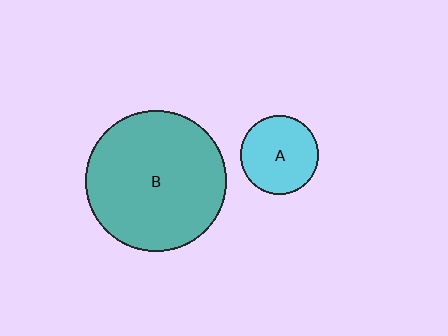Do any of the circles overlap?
No, none of the circles overlap.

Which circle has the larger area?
Circle B (teal).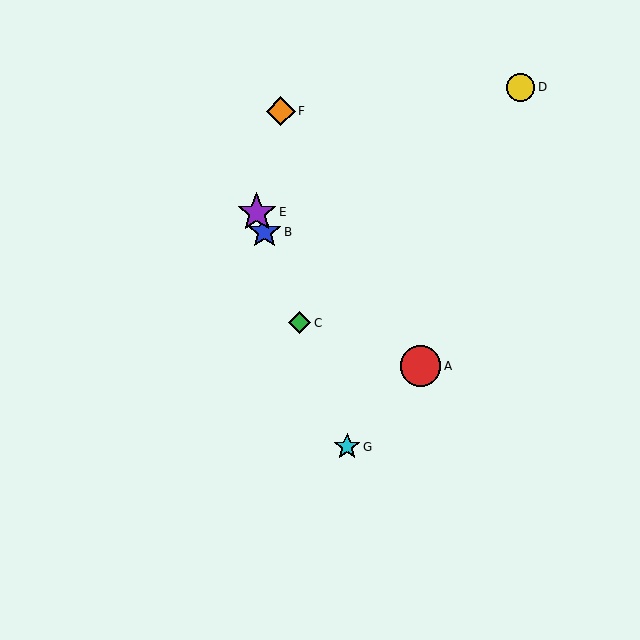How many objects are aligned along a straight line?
4 objects (B, C, E, G) are aligned along a straight line.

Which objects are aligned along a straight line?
Objects B, C, E, G are aligned along a straight line.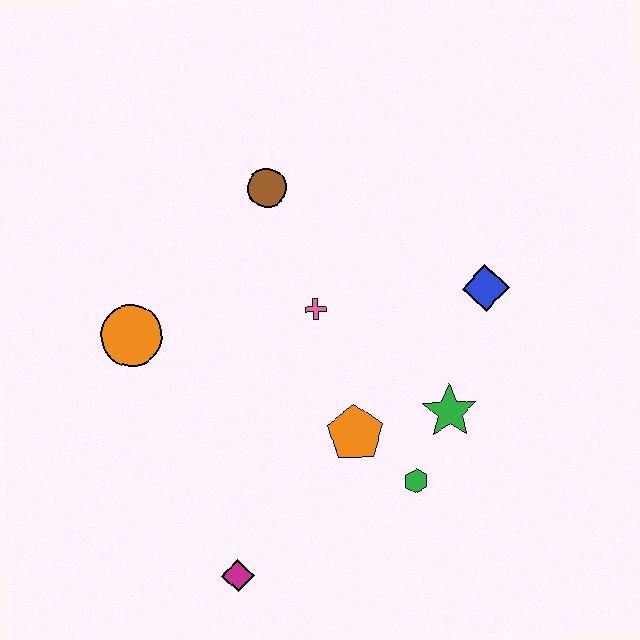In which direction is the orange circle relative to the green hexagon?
The orange circle is to the left of the green hexagon.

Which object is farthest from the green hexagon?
The brown circle is farthest from the green hexagon.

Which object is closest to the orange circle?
The pink cross is closest to the orange circle.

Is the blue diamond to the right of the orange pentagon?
Yes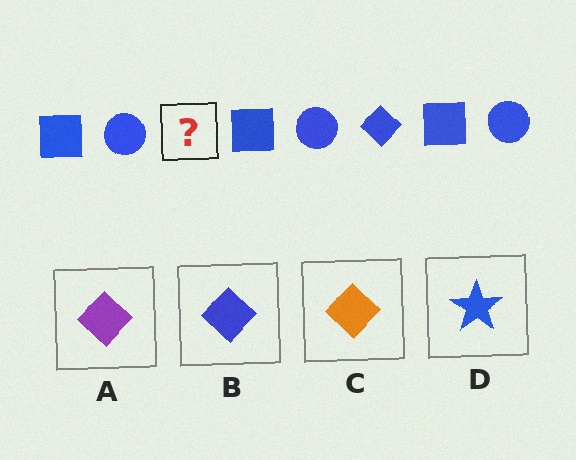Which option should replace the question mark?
Option B.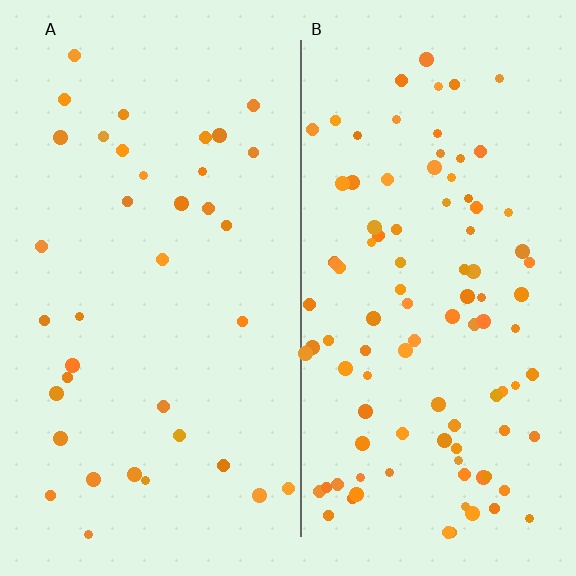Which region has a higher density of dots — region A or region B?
B (the right).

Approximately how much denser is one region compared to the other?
Approximately 2.7× — region B over region A.